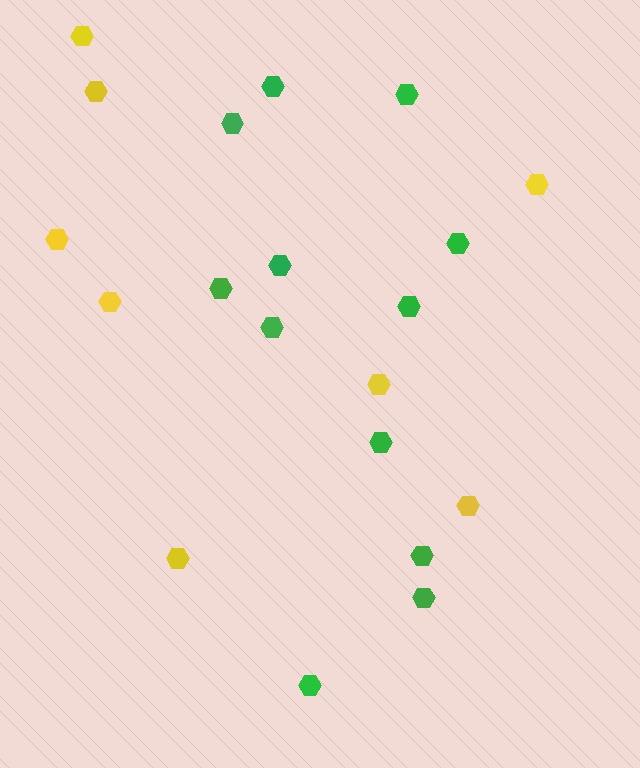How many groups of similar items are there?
There are 2 groups: one group of yellow hexagons (8) and one group of green hexagons (12).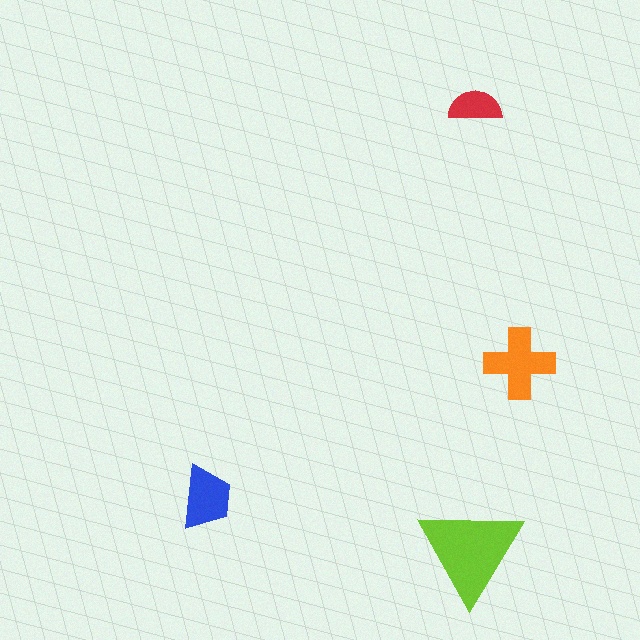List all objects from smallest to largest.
The red semicircle, the blue trapezoid, the orange cross, the lime triangle.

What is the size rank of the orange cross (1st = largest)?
2nd.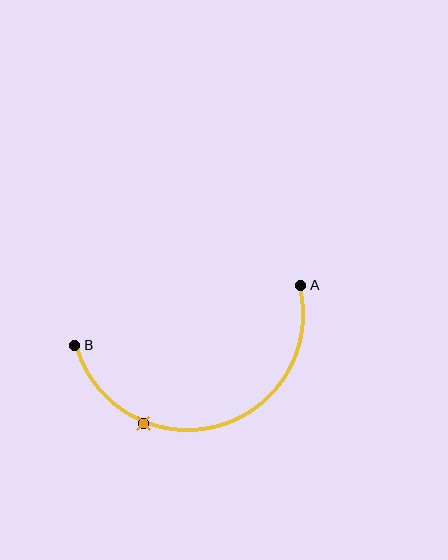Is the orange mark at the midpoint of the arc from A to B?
No. The orange mark lies on the arc but is closer to endpoint B. The arc midpoint would be at the point on the curve equidistant along the arc from both A and B.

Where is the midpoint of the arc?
The arc midpoint is the point on the curve farthest from the straight line joining A and B. It sits below that line.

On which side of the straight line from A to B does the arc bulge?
The arc bulges below the straight line connecting A and B.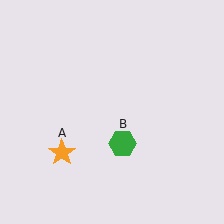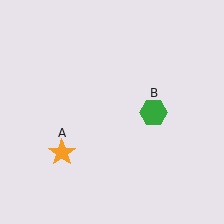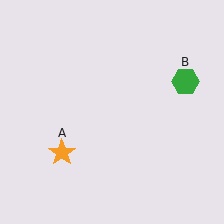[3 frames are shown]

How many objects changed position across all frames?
1 object changed position: green hexagon (object B).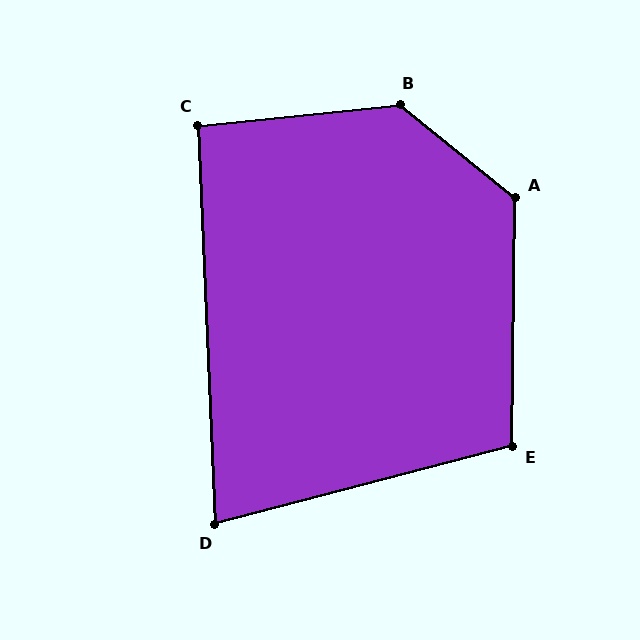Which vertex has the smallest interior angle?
D, at approximately 78 degrees.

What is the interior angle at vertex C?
Approximately 93 degrees (approximately right).